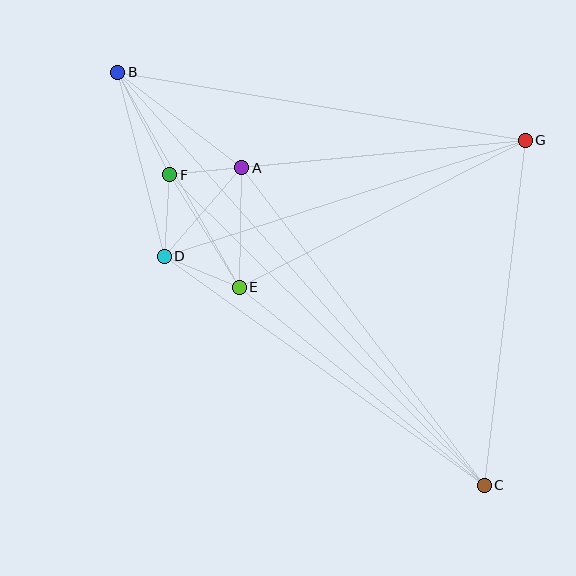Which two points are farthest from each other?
Points B and C are farthest from each other.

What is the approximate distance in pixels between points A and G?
The distance between A and G is approximately 285 pixels.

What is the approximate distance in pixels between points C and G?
The distance between C and G is approximately 347 pixels.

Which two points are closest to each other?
Points A and F are closest to each other.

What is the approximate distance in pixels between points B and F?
The distance between B and F is approximately 115 pixels.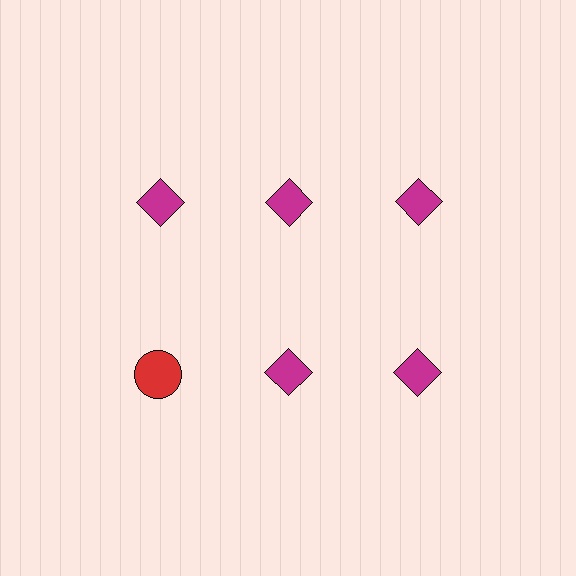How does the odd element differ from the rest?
It differs in both color (red instead of magenta) and shape (circle instead of diamond).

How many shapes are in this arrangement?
There are 6 shapes arranged in a grid pattern.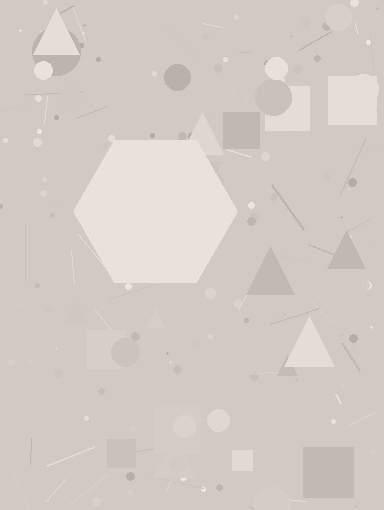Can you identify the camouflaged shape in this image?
The camouflaged shape is a hexagon.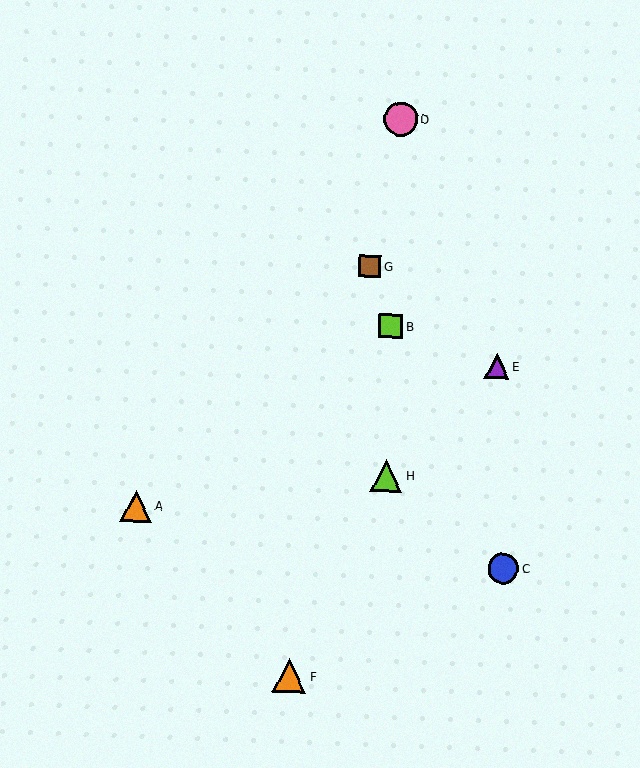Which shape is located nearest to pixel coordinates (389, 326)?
The lime square (labeled B) at (391, 326) is nearest to that location.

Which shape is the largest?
The orange triangle (labeled F) is the largest.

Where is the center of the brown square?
The center of the brown square is at (370, 267).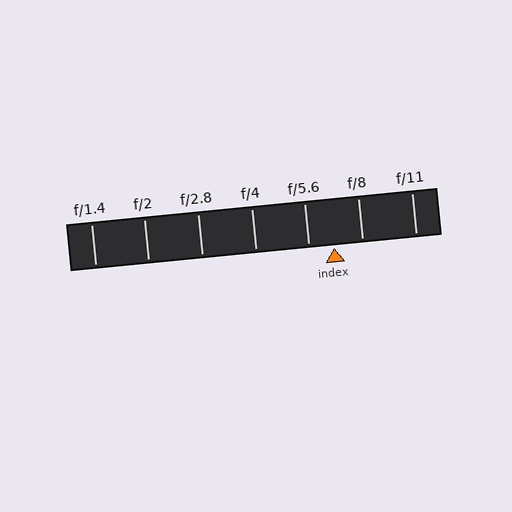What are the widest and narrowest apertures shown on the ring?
The widest aperture shown is f/1.4 and the narrowest is f/11.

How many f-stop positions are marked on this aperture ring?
There are 7 f-stop positions marked.